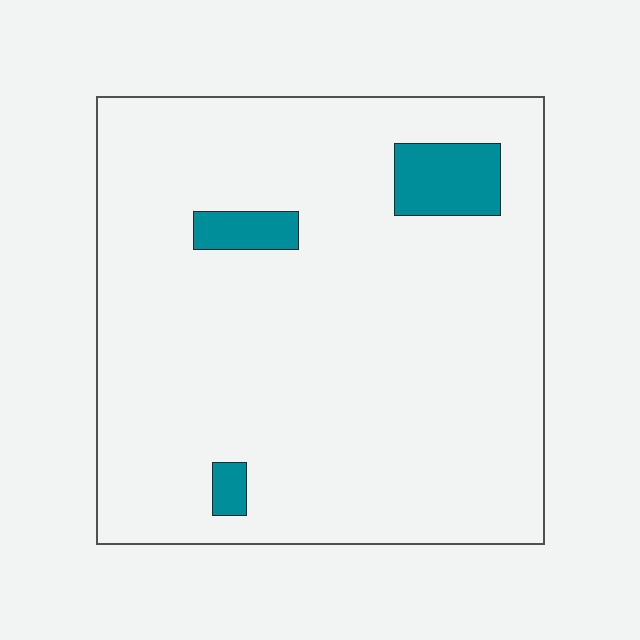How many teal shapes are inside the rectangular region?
3.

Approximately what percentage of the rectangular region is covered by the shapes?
Approximately 5%.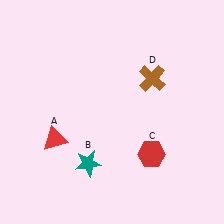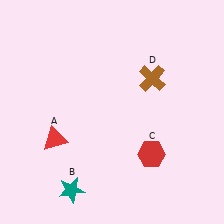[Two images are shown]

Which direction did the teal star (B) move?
The teal star (B) moved down.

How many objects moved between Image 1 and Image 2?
1 object moved between the two images.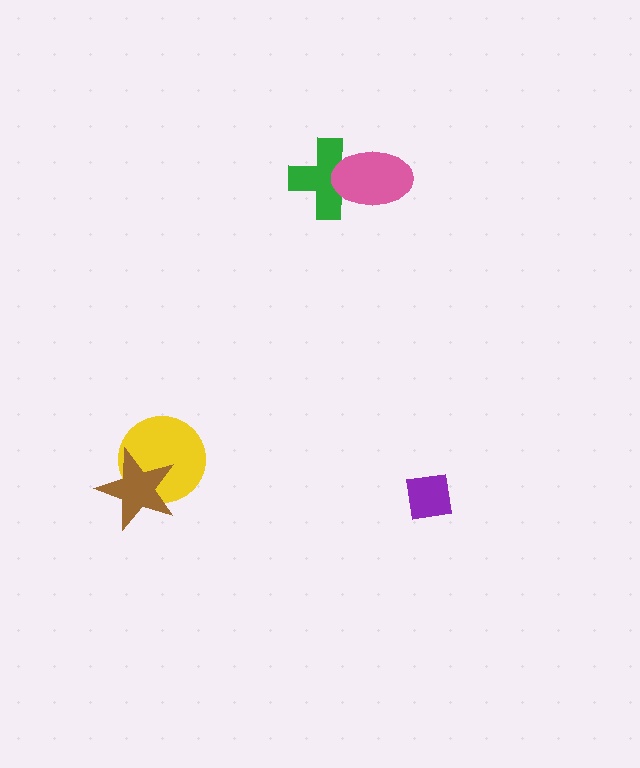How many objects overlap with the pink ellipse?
1 object overlaps with the pink ellipse.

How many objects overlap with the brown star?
1 object overlaps with the brown star.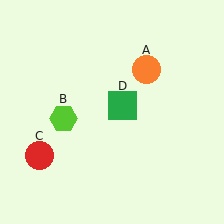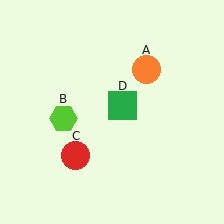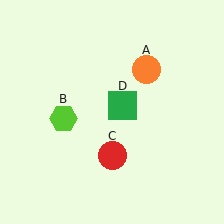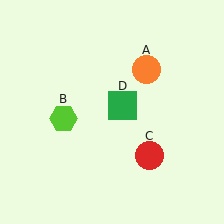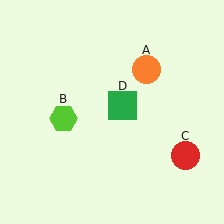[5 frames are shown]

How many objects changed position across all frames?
1 object changed position: red circle (object C).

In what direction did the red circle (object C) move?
The red circle (object C) moved right.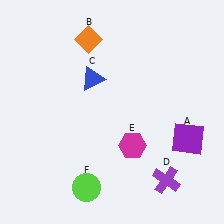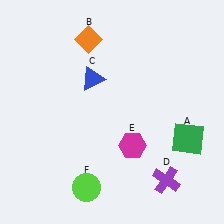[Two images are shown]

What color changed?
The square (A) changed from purple in Image 1 to green in Image 2.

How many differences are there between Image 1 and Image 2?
There is 1 difference between the two images.